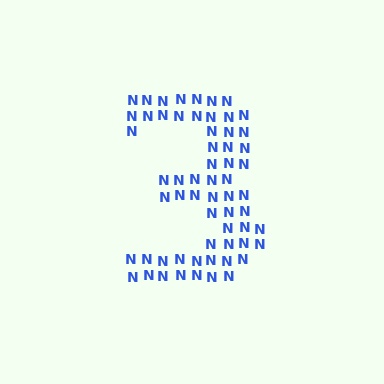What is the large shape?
The large shape is the digit 3.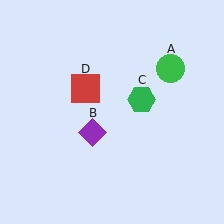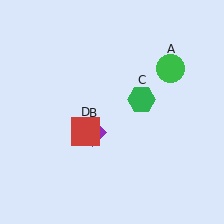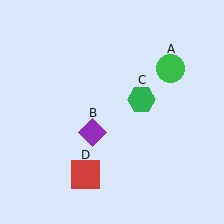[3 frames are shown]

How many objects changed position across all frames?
1 object changed position: red square (object D).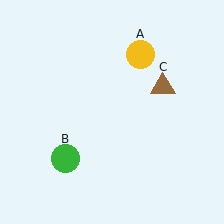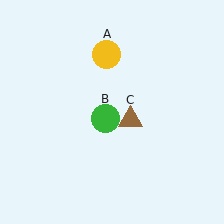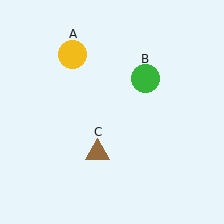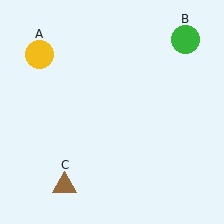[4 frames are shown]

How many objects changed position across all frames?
3 objects changed position: yellow circle (object A), green circle (object B), brown triangle (object C).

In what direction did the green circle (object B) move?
The green circle (object B) moved up and to the right.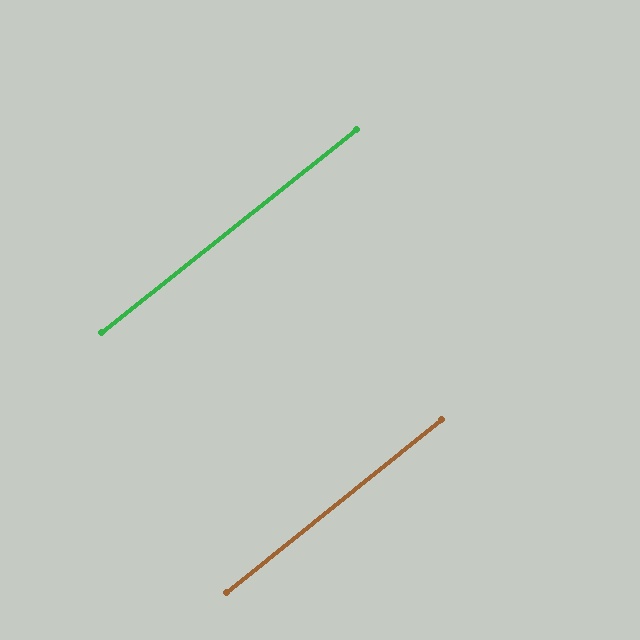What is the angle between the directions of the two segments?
Approximately 0 degrees.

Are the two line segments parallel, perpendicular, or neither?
Parallel — their directions differ by only 0.4°.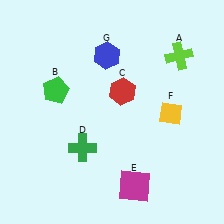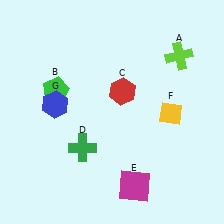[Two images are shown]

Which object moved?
The blue hexagon (G) moved left.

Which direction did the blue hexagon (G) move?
The blue hexagon (G) moved left.